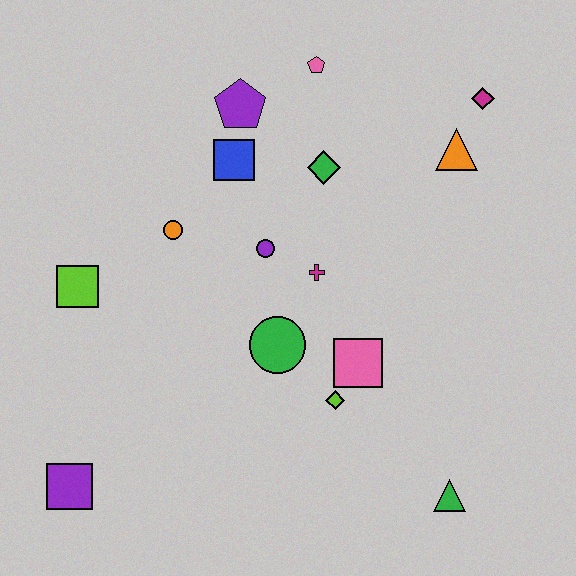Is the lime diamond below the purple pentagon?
Yes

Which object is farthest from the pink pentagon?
The purple square is farthest from the pink pentagon.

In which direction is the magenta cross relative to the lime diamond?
The magenta cross is above the lime diamond.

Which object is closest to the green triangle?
The lime diamond is closest to the green triangle.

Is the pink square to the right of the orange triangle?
No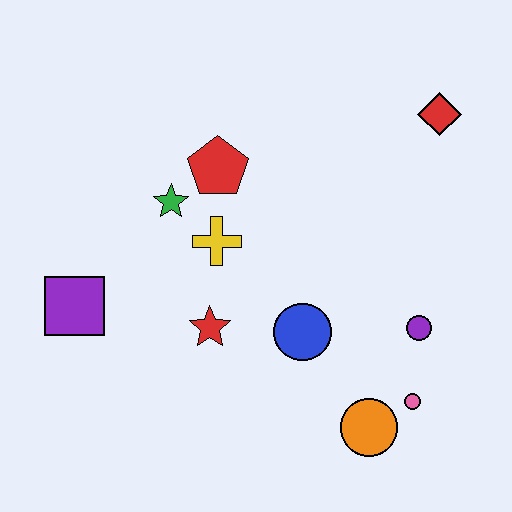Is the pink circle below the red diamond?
Yes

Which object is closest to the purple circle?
The pink circle is closest to the purple circle.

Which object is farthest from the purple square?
The red diamond is farthest from the purple square.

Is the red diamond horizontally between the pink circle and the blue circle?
No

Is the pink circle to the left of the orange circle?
No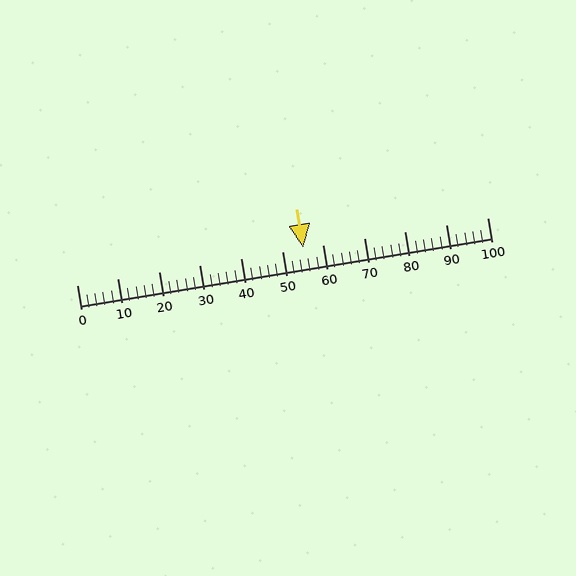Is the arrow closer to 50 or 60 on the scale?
The arrow is closer to 60.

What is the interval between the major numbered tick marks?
The major tick marks are spaced 10 units apart.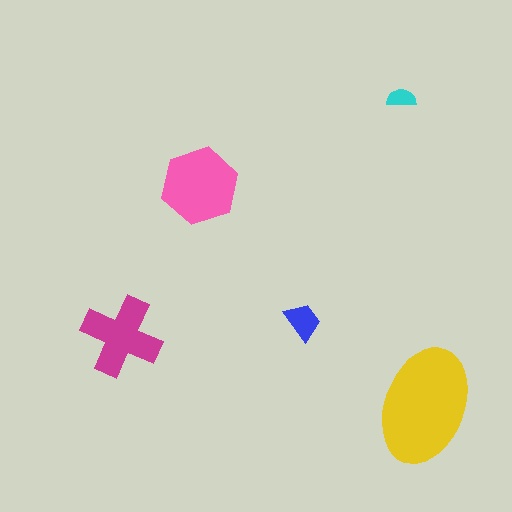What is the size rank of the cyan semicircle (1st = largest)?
5th.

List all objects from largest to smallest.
The yellow ellipse, the pink hexagon, the magenta cross, the blue trapezoid, the cyan semicircle.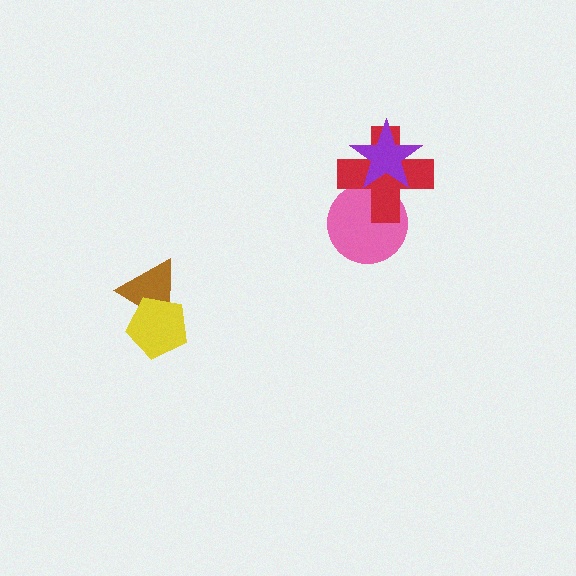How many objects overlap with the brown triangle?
1 object overlaps with the brown triangle.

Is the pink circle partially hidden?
Yes, it is partially covered by another shape.